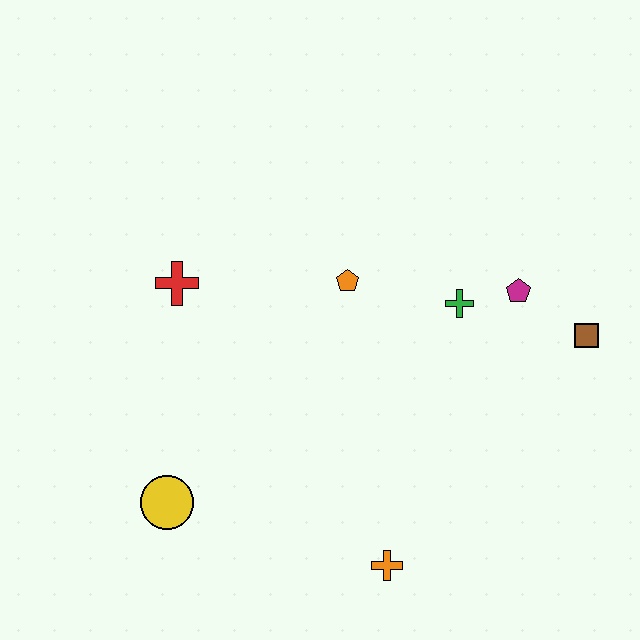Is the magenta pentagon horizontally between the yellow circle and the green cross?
No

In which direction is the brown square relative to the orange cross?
The brown square is above the orange cross.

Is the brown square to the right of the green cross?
Yes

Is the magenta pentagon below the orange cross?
No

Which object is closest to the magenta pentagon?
The green cross is closest to the magenta pentagon.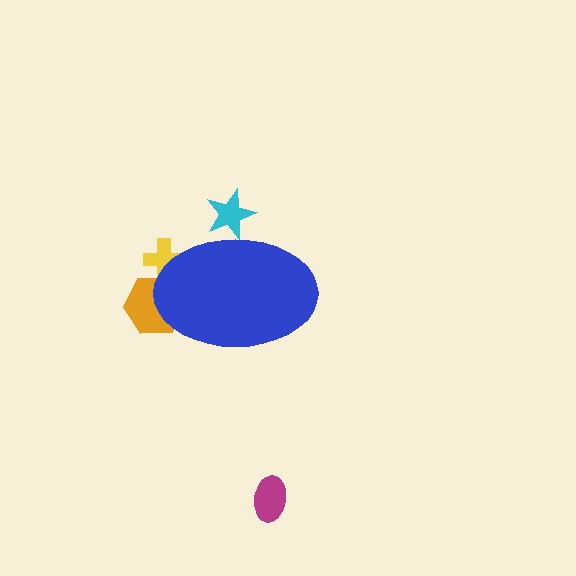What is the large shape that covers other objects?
A blue ellipse.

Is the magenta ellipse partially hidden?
No, the magenta ellipse is fully visible.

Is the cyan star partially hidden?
Yes, the cyan star is partially hidden behind the blue ellipse.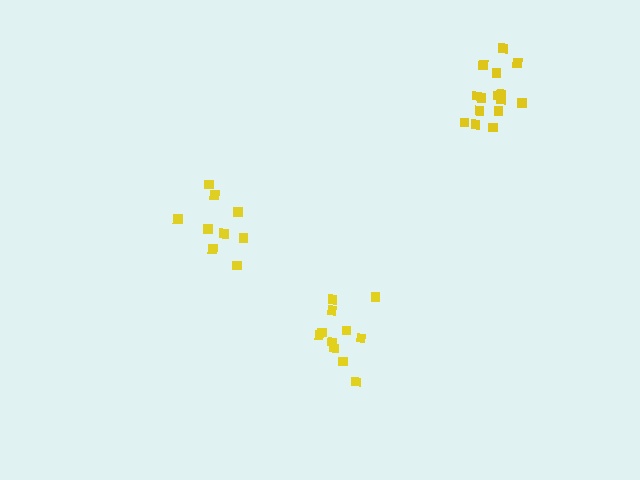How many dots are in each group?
Group 1: 11 dots, Group 2: 15 dots, Group 3: 9 dots (35 total).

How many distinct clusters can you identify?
There are 3 distinct clusters.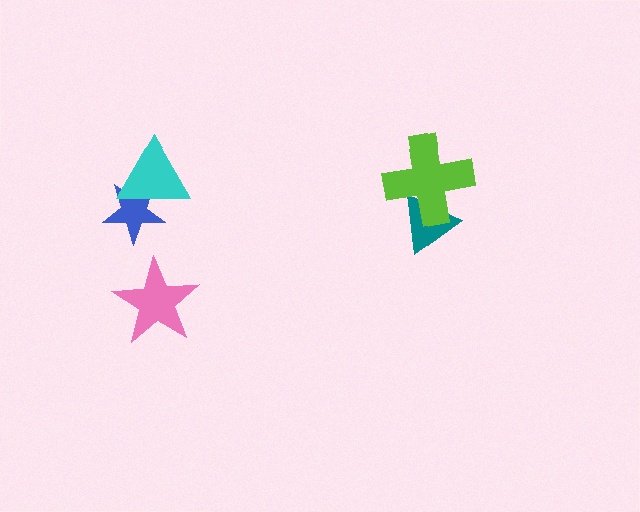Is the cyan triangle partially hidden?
No, no other shape covers it.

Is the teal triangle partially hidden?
Yes, it is partially covered by another shape.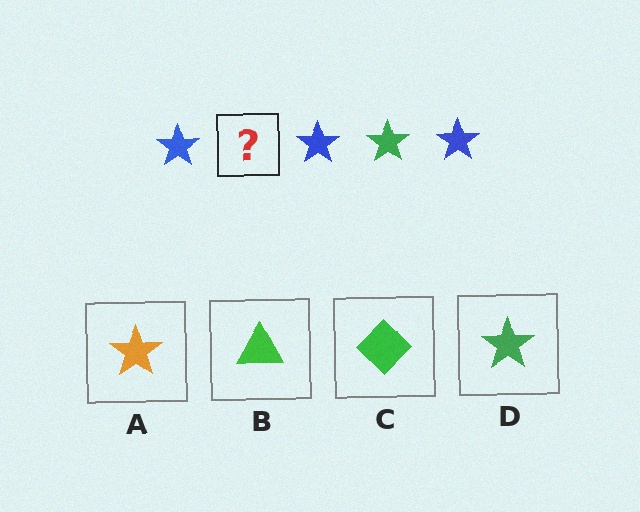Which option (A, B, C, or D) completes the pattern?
D.